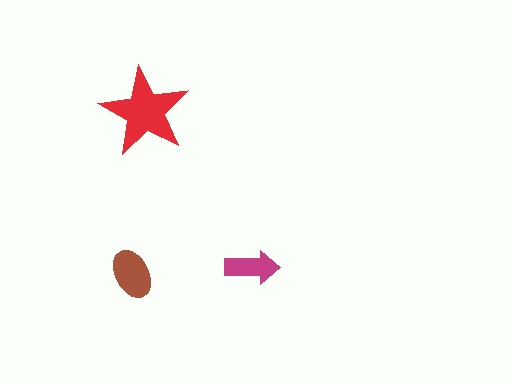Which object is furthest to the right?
The magenta arrow is rightmost.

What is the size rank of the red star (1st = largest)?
1st.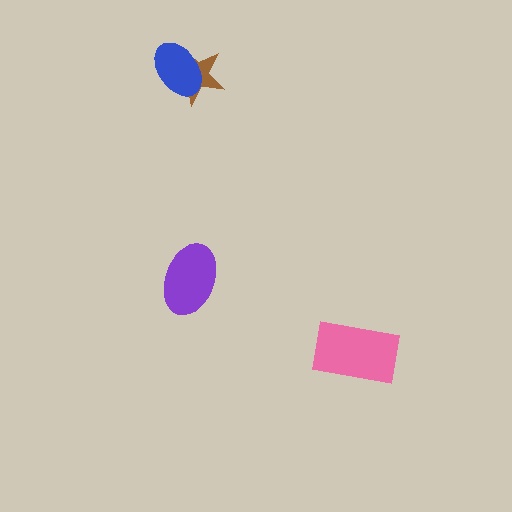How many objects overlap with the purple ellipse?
0 objects overlap with the purple ellipse.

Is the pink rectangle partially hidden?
No, no other shape covers it.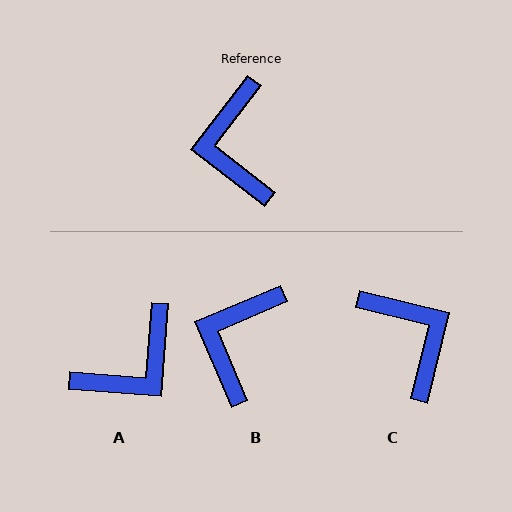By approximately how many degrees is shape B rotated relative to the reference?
Approximately 30 degrees clockwise.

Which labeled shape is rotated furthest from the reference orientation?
C, about 156 degrees away.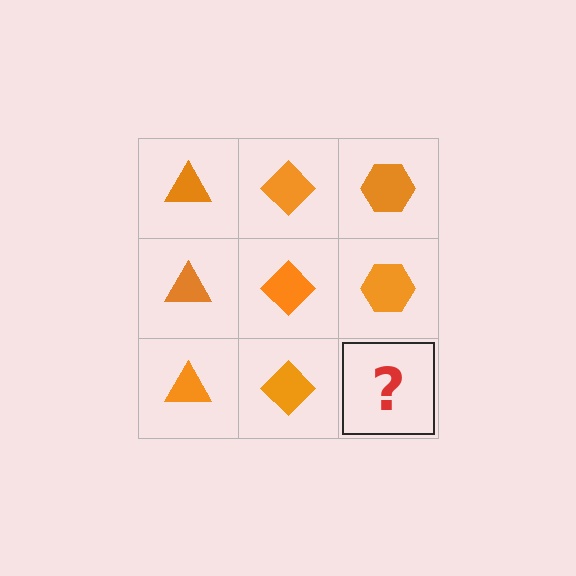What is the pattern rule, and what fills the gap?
The rule is that each column has a consistent shape. The gap should be filled with an orange hexagon.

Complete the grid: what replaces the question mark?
The question mark should be replaced with an orange hexagon.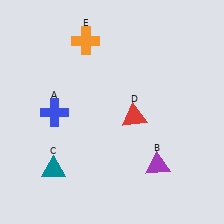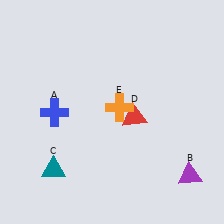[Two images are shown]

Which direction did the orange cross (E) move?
The orange cross (E) moved down.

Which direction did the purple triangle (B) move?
The purple triangle (B) moved right.